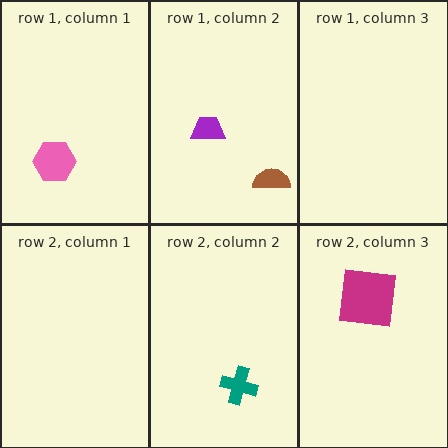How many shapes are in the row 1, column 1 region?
1.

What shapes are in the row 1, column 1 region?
The pink hexagon.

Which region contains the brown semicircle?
The row 1, column 2 region.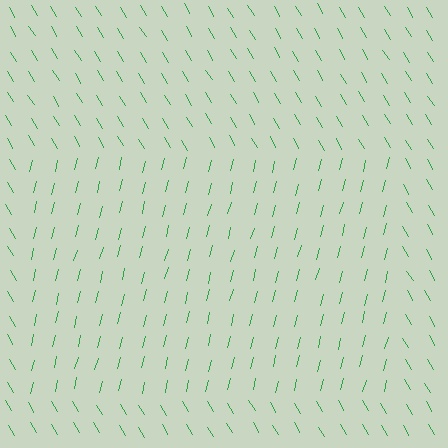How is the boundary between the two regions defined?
The boundary is defined purely by a change in line orientation (approximately 45 degrees difference). All lines are the same color and thickness.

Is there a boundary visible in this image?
Yes, there is a texture boundary formed by a change in line orientation.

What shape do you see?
I see a rectangle.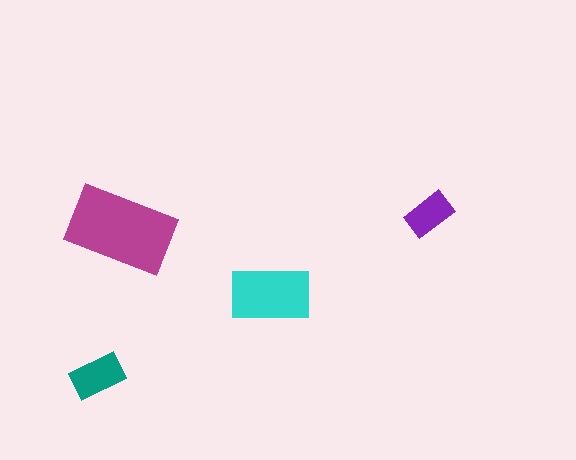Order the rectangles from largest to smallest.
the magenta one, the cyan one, the teal one, the purple one.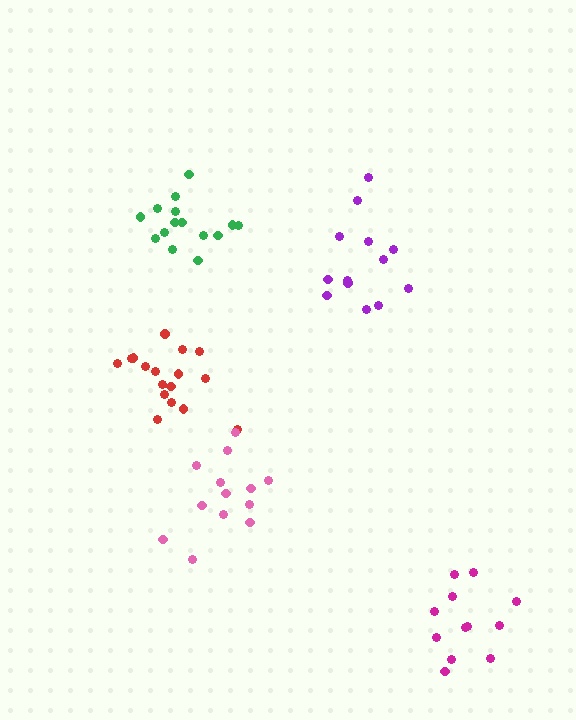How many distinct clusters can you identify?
There are 5 distinct clusters.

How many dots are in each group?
Group 1: 13 dots, Group 2: 12 dots, Group 3: 15 dots, Group 4: 17 dots, Group 5: 13 dots (70 total).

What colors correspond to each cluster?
The clusters are colored: purple, magenta, green, red, pink.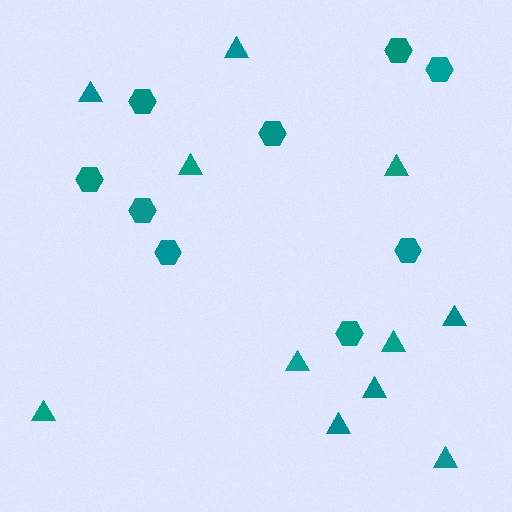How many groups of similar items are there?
There are 2 groups: one group of triangles (11) and one group of hexagons (9).